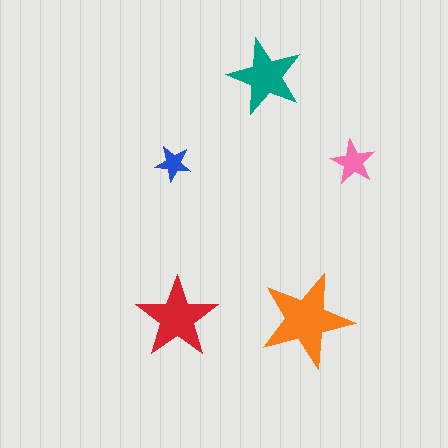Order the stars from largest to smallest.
the orange one, the red one, the teal one, the pink one, the blue one.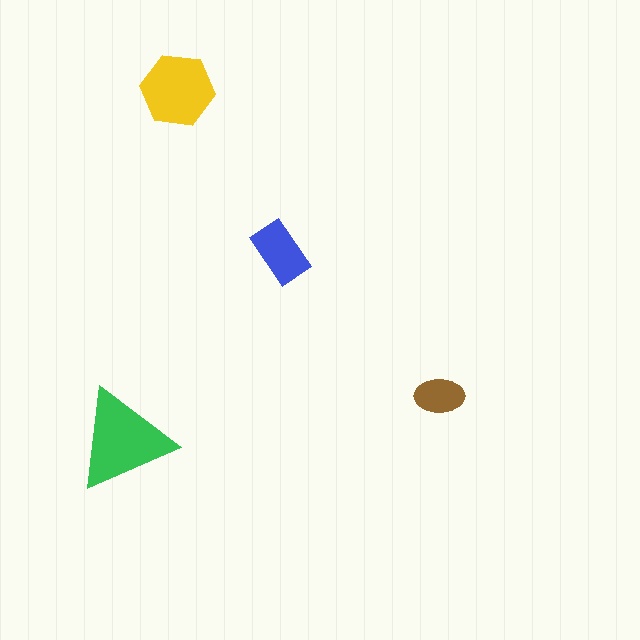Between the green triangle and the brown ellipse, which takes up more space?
The green triangle.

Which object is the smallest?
The brown ellipse.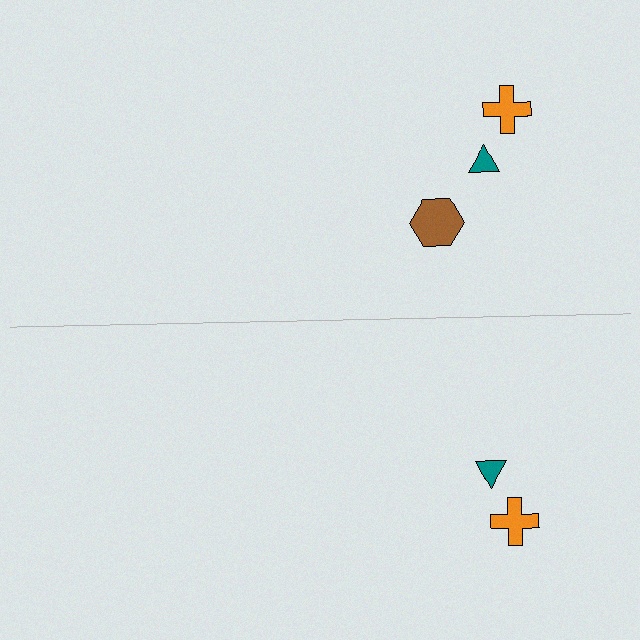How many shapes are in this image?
There are 5 shapes in this image.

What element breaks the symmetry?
A brown hexagon is missing from the bottom side.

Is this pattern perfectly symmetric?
No, the pattern is not perfectly symmetric. A brown hexagon is missing from the bottom side.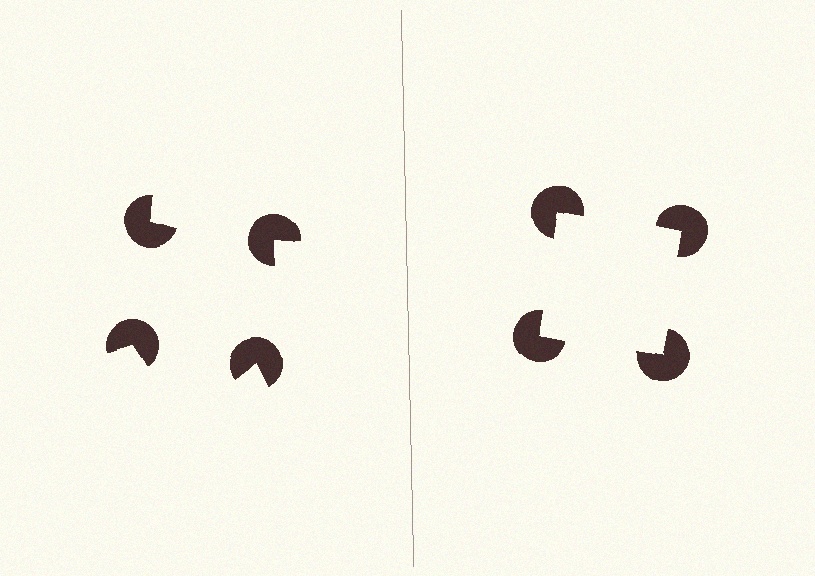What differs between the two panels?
The pac-man discs are positioned identically on both sides; only the wedge orientations differ. On the right they align to a square; on the left they are misaligned.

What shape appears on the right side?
An illusory square.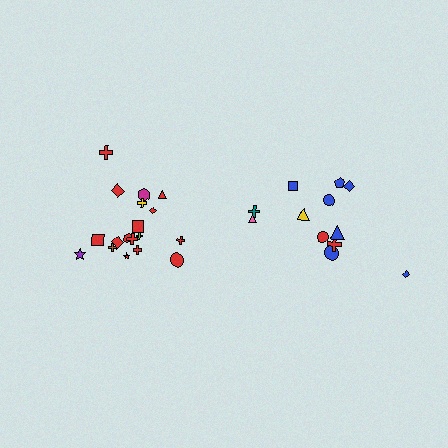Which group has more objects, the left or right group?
The left group.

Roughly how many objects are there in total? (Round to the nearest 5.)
Roughly 30 objects in total.